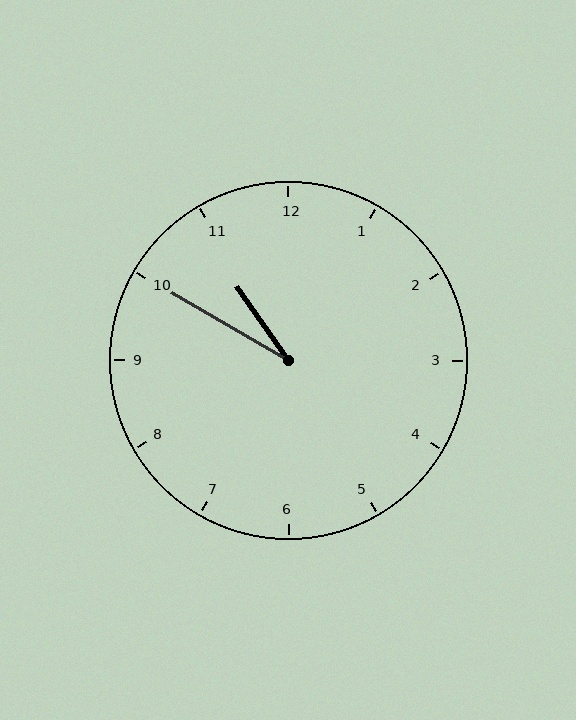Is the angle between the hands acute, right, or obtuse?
It is acute.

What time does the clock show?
10:50.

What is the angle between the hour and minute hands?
Approximately 25 degrees.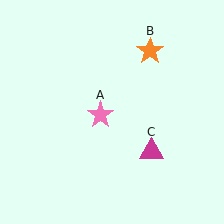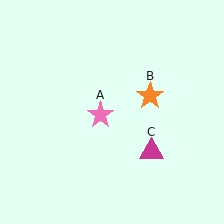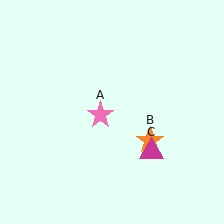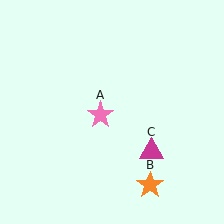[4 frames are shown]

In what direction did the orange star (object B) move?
The orange star (object B) moved down.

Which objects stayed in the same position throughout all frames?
Pink star (object A) and magenta triangle (object C) remained stationary.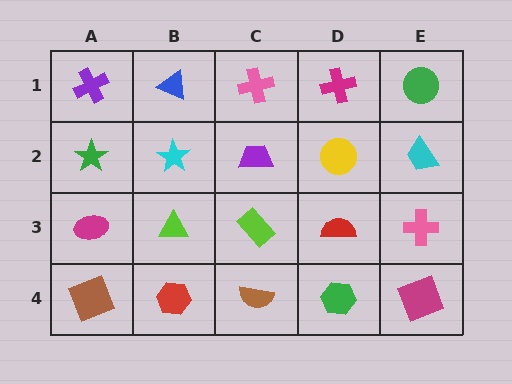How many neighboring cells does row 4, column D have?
3.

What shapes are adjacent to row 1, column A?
A green star (row 2, column A), a blue triangle (row 1, column B).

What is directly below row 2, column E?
A pink cross.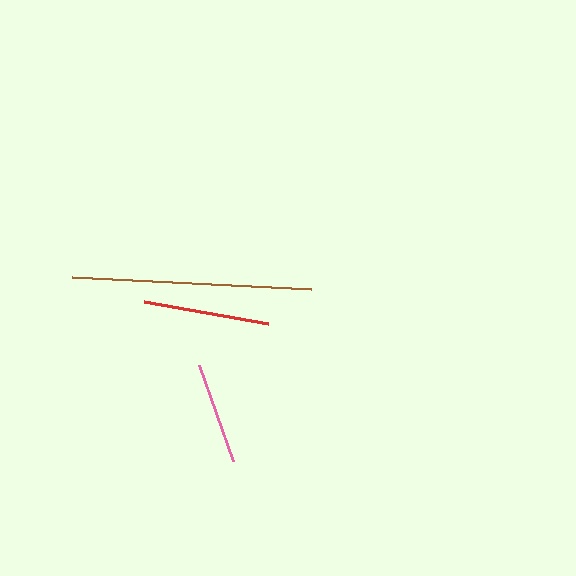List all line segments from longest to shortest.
From longest to shortest: brown, red, pink.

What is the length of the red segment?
The red segment is approximately 127 pixels long.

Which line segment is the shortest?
The pink line is the shortest at approximately 103 pixels.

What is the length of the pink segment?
The pink segment is approximately 103 pixels long.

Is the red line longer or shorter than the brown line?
The brown line is longer than the red line.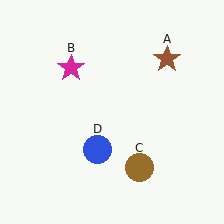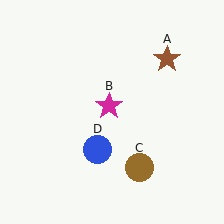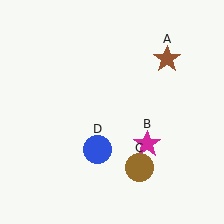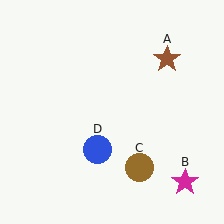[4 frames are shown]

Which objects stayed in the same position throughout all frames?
Brown star (object A) and brown circle (object C) and blue circle (object D) remained stationary.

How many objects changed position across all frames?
1 object changed position: magenta star (object B).